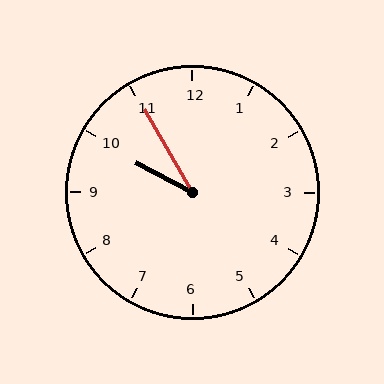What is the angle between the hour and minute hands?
Approximately 32 degrees.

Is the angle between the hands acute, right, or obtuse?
It is acute.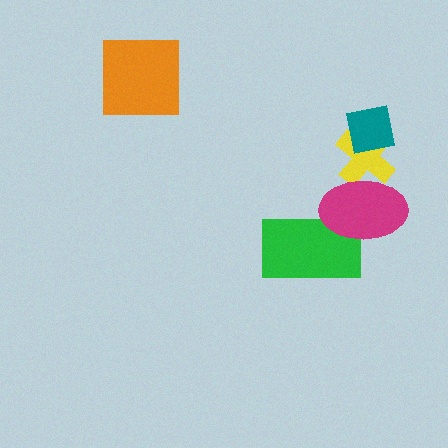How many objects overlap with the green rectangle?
1 object overlaps with the green rectangle.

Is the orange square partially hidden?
No, no other shape covers it.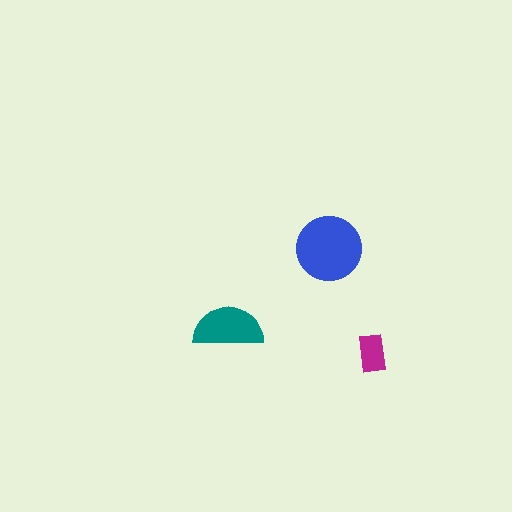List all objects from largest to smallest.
The blue circle, the teal semicircle, the magenta rectangle.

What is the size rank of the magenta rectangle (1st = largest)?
3rd.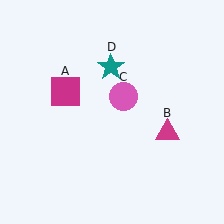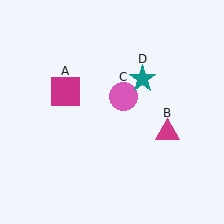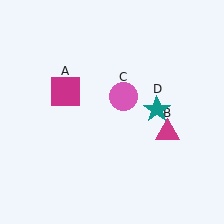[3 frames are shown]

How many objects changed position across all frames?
1 object changed position: teal star (object D).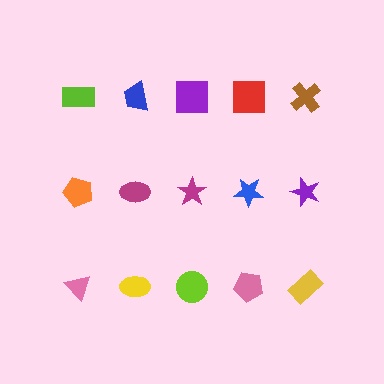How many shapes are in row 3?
5 shapes.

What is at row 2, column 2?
A magenta ellipse.